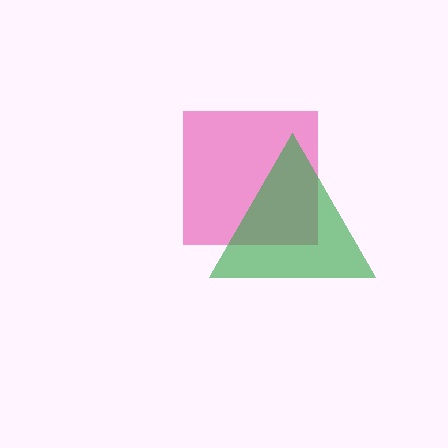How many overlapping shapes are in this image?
There are 2 overlapping shapes in the image.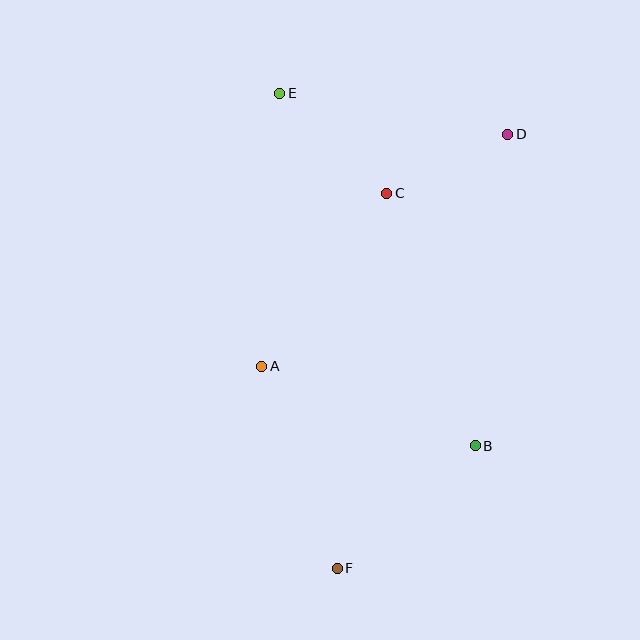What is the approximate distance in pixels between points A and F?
The distance between A and F is approximately 216 pixels.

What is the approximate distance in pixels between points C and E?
The distance between C and E is approximately 147 pixels.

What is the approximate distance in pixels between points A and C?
The distance between A and C is approximately 213 pixels.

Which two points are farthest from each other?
Points E and F are farthest from each other.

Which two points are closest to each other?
Points C and D are closest to each other.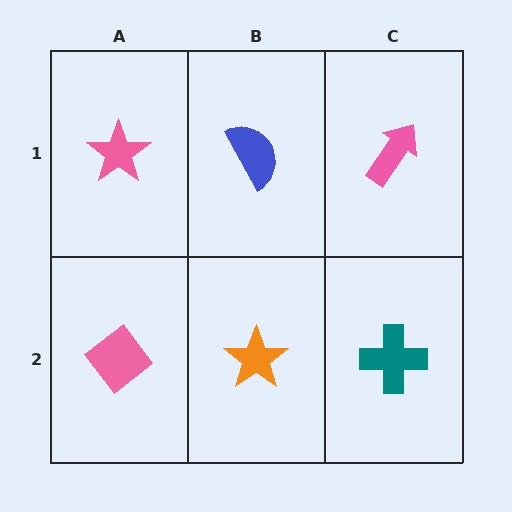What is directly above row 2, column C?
A pink arrow.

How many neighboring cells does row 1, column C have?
2.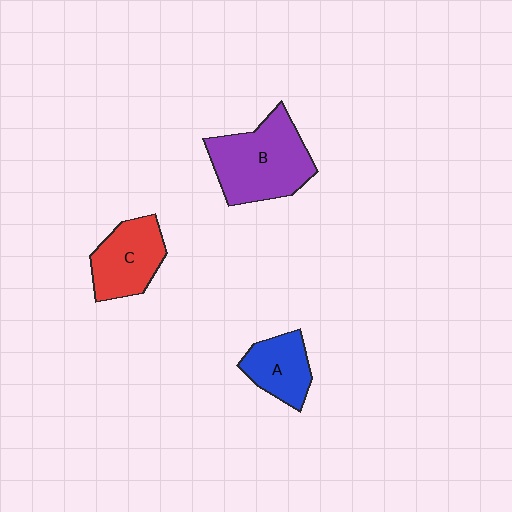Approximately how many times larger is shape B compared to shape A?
Approximately 1.9 times.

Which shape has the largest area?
Shape B (purple).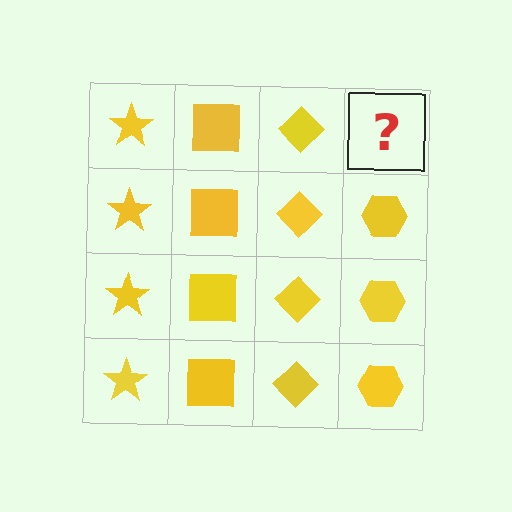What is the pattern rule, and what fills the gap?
The rule is that each column has a consistent shape. The gap should be filled with a yellow hexagon.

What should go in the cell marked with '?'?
The missing cell should contain a yellow hexagon.